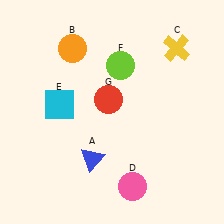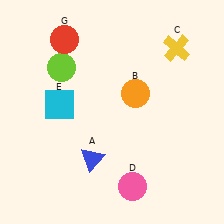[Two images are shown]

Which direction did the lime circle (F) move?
The lime circle (F) moved left.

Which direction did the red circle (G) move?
The red circle (G) moved up.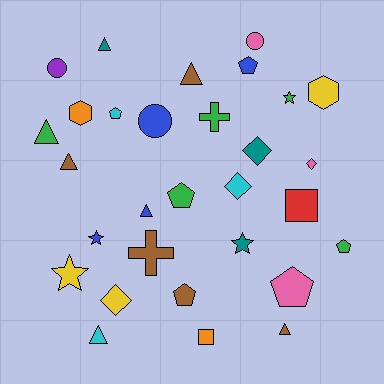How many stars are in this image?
There are 4 stars.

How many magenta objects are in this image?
There are no magenta objects.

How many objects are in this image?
There are 30 objects.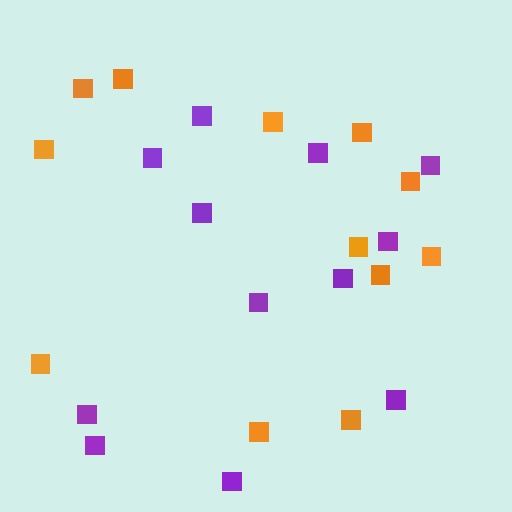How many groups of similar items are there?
There are 2 groups: one group of orange squares (12) and one group of purple squares (12).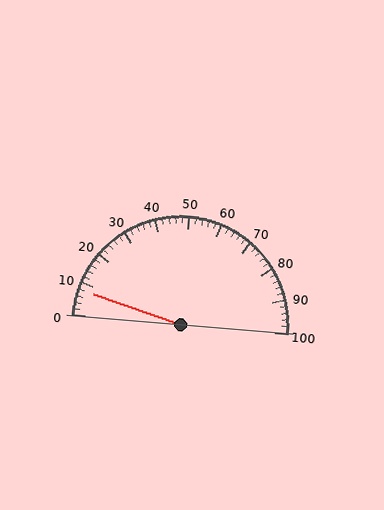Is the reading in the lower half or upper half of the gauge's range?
The reading is in the lower half of the range (0 to 100).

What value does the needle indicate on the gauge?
The needle indicates approximately 8.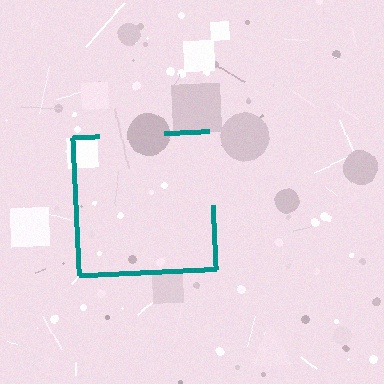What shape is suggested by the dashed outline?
The dashed outline suggests a square.